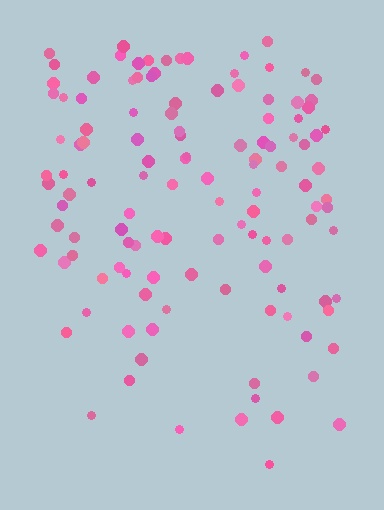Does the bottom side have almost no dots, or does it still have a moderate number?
Still a moderate number, just noticeably fewer than the top.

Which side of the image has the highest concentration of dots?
The top.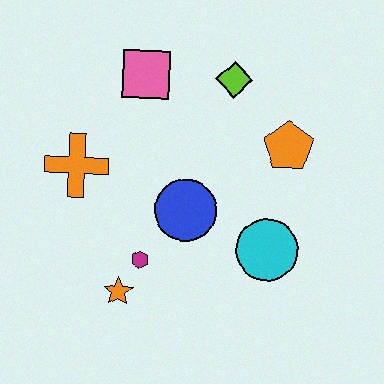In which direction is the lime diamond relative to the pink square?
The lime diamond is to the right of the pink square.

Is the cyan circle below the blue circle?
Yes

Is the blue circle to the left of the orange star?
No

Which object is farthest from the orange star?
The lime diamond is farthest from the orange star.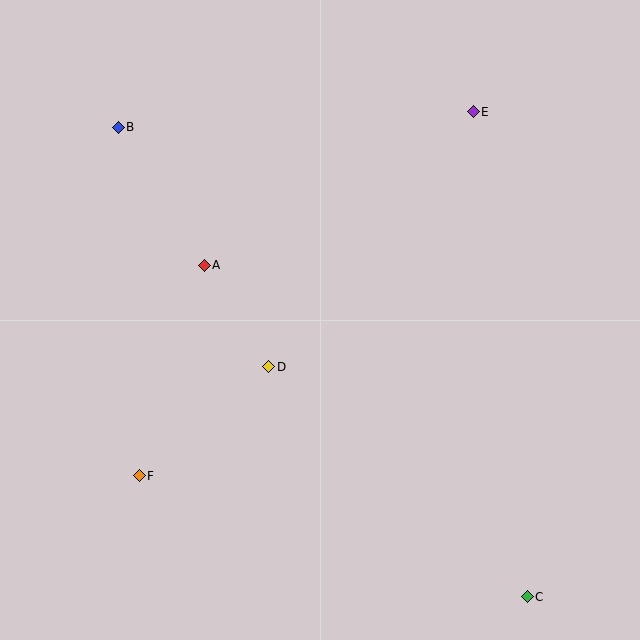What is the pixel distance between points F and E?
The distance between F and E is 494 pixels.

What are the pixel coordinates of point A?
Point A is at (204, 265).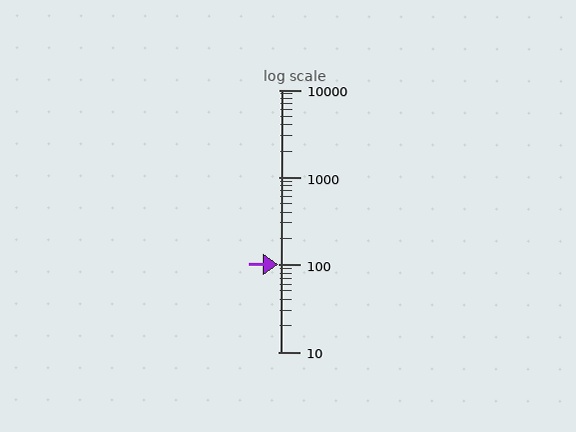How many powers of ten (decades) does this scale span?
The scale spans 3 decades, from 10 to 10000.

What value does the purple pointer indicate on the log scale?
The pointer indicates approximately 100.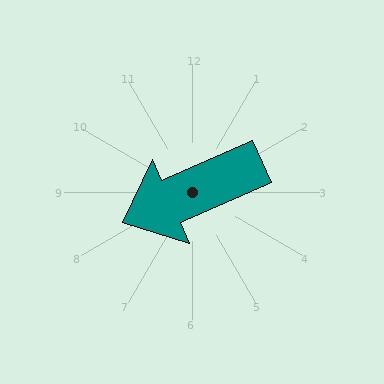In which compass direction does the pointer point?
Southwest.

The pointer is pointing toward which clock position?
Roughly 8 o'clock.